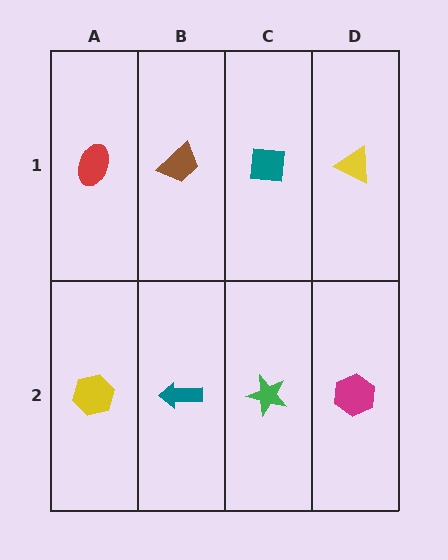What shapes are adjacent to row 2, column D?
A yellow triangle (row 1, column D), a green star (row 2, column C).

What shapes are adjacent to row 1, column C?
A green star (row 2, column C), a brown trapezoid (row 1, column B), a yellow triangle (row 1, column D).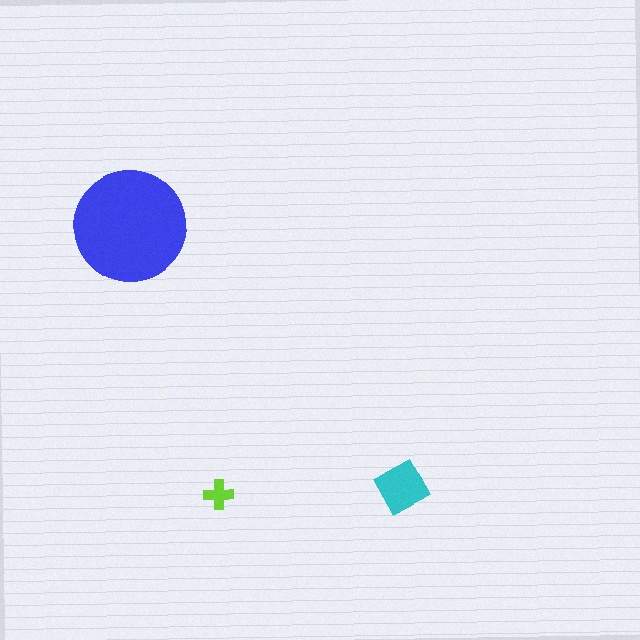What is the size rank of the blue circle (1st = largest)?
1st.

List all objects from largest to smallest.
The blue circle, the cyan diamond, the lime cross.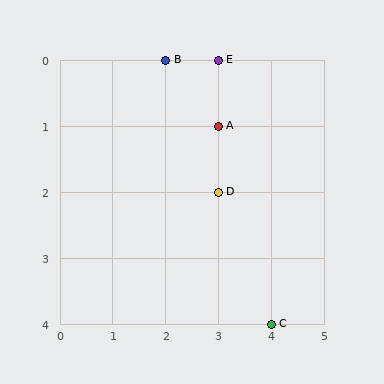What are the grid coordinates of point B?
Point B is at grid coordinates (2, 0).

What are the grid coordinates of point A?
Point A is at grid coordinates (3, 1).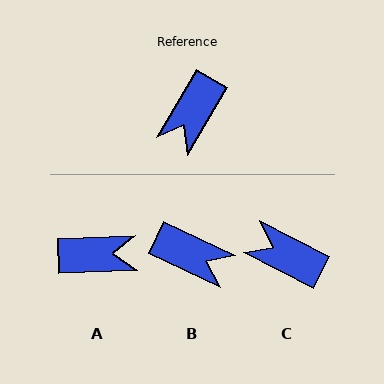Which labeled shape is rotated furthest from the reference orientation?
A, about 123 degrees away.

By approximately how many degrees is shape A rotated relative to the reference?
Approximately 123 degrees counter-clockwise.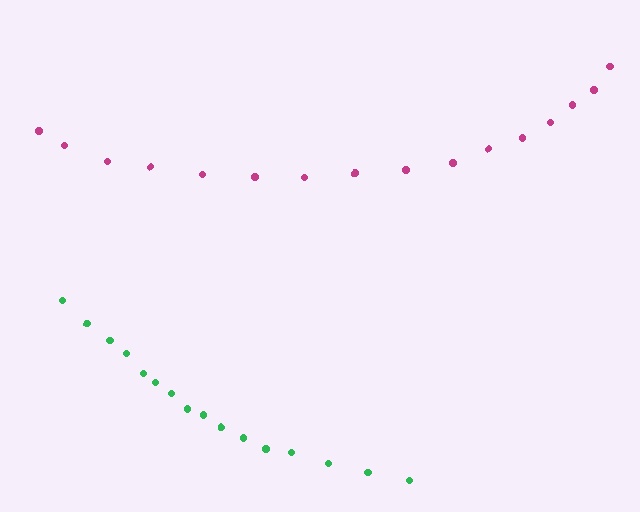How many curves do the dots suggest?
There are 2 distinct paths.